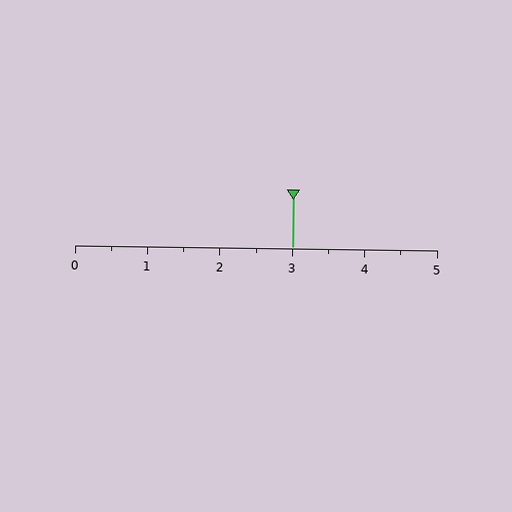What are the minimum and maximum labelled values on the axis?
The axis runs from 0 to 5.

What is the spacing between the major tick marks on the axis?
The major ticks are spaced 1 apart.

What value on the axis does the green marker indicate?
The marker indicates approximately 3.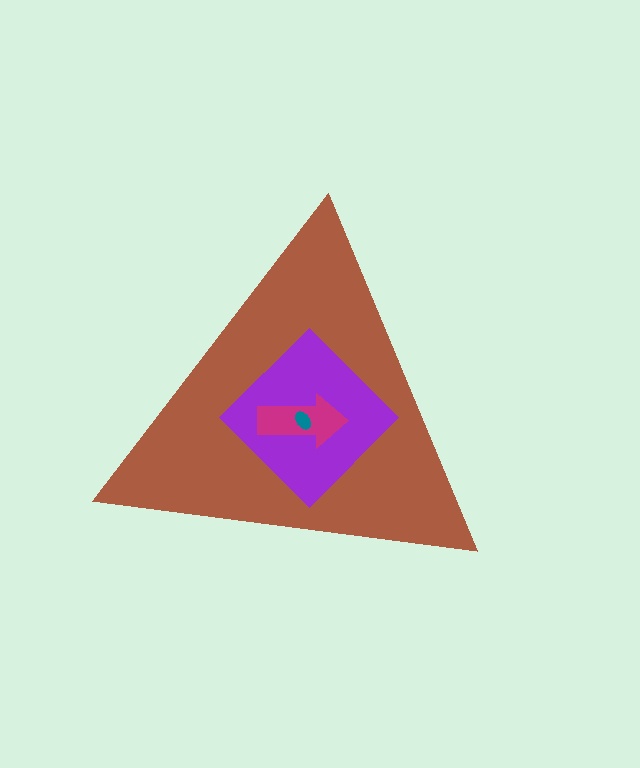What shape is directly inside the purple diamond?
The magenta arrow.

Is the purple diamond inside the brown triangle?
Yes.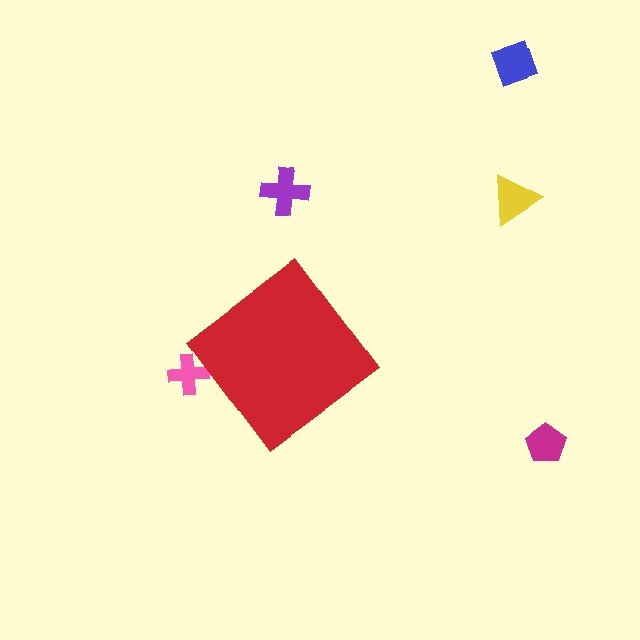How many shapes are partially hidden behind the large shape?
1 shape is partially hidden.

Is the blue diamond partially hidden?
No, the blue diamond is fully visible.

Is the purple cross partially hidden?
No, the purple cross is fully visible.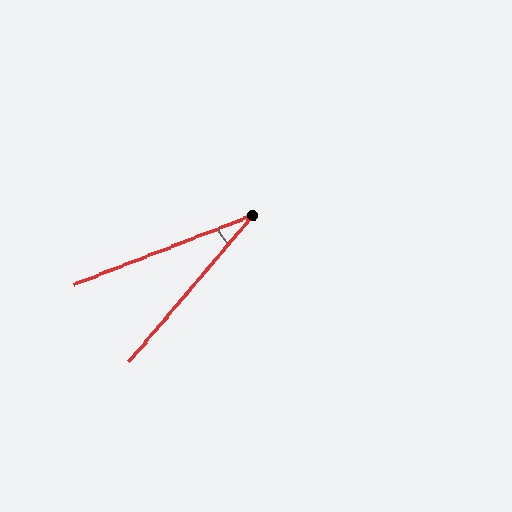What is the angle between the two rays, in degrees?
Approximately 29 degrees.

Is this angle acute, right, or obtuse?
It is acute.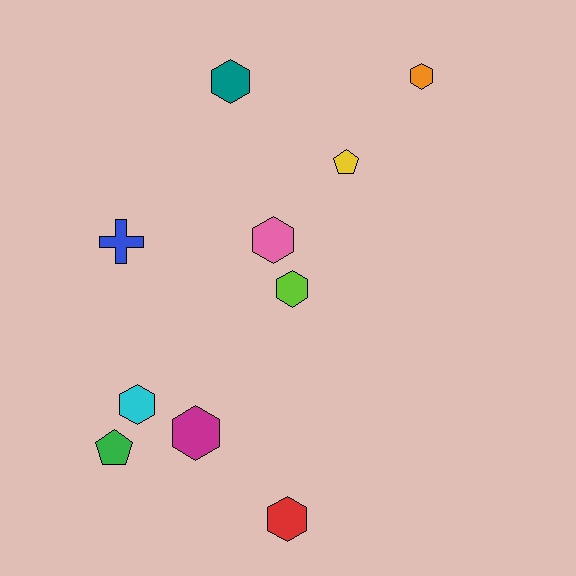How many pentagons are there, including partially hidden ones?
There are 2 pentagons.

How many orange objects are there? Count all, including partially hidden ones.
There is 1 orange object.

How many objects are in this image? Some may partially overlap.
There are 10 objects.